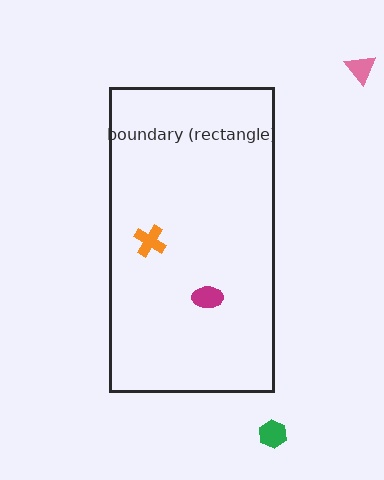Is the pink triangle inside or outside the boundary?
Outside.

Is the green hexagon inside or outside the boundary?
Outside.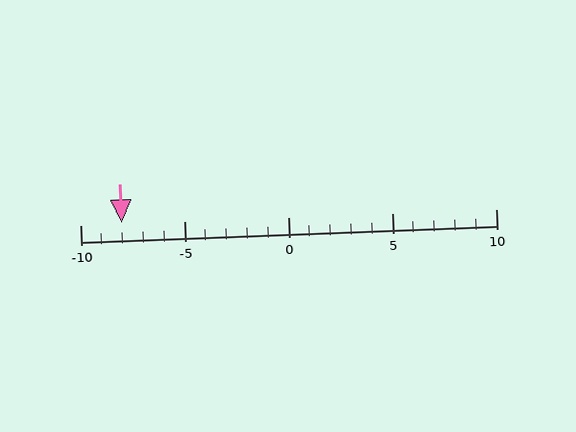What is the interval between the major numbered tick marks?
The major tick marks are spaced 5 units apart.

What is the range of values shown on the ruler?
The ruler shows values from -10 to 10.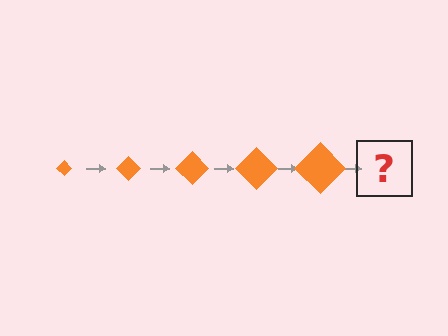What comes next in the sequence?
The next element should be an orange diamond, larger than the previous one.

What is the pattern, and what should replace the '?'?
The pattern is that the diamond gets progressively larger each step. The '?' should be an orange diamond, larger than the previous one.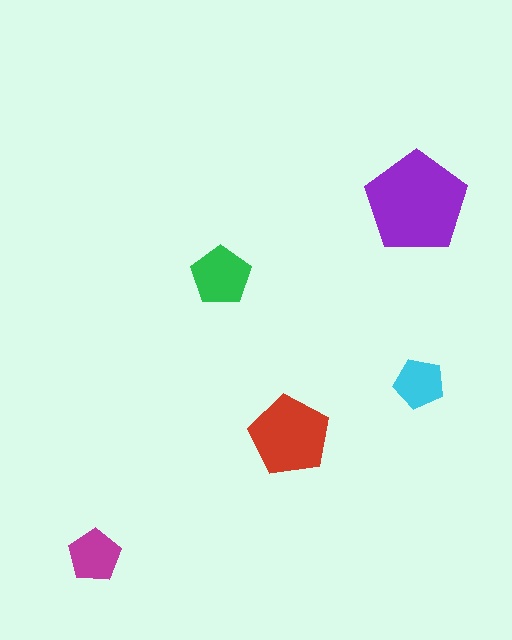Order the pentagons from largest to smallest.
the purple one, the red one, the green one, the magenta one, the cyan one.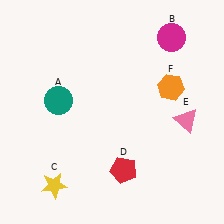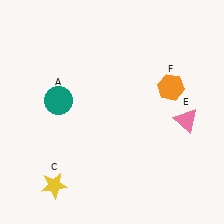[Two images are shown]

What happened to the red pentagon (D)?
The red pentagon (D) was removed in Image 2. It was in the bottom-right area of Image 1.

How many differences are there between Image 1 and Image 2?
There are 2 differences between the two images.